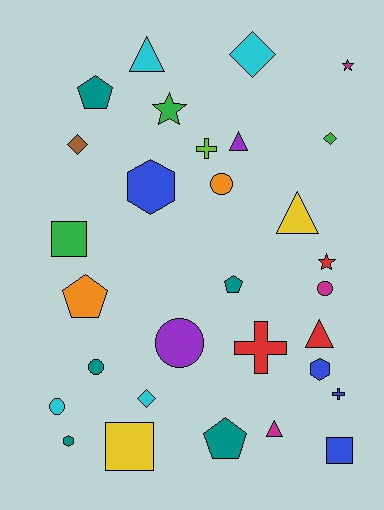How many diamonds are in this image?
There are 4 diamonds.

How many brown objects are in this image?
There is 1 brown object.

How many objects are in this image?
There are 30 objects.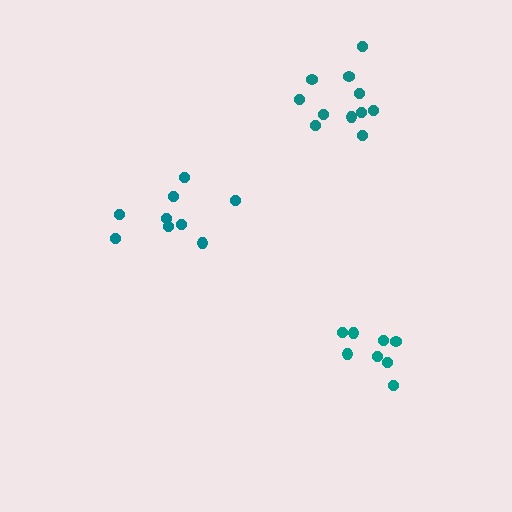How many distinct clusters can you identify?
There are 3 distinct clusters.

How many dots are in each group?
Group 1: 8 dots, Group 2: 9 dots, Group 3: 11 dots (28 total).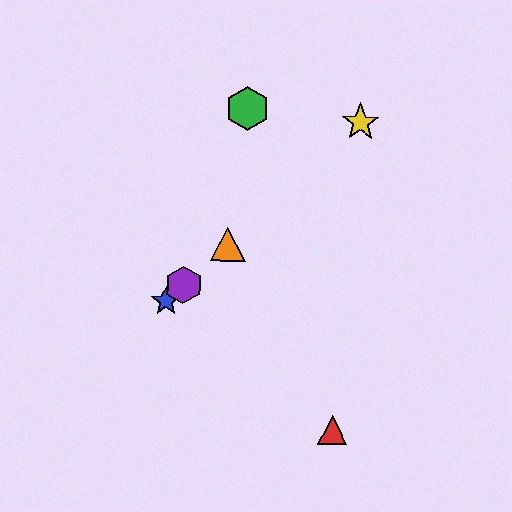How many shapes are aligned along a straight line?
4 shapes (the blue star, the yellow star, the purple hexagon, the orange triangle) are aligned along a straight line.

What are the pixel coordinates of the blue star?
The blue star is at (166, 301).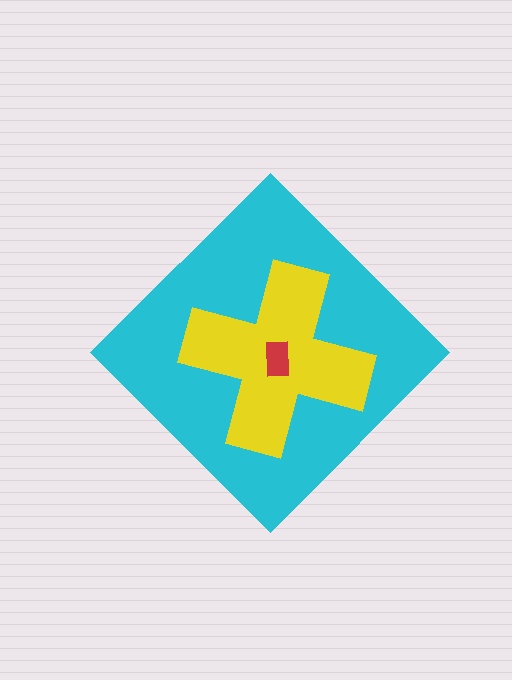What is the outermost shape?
The cyan diamond.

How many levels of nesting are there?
3.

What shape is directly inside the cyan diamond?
The yellow cross.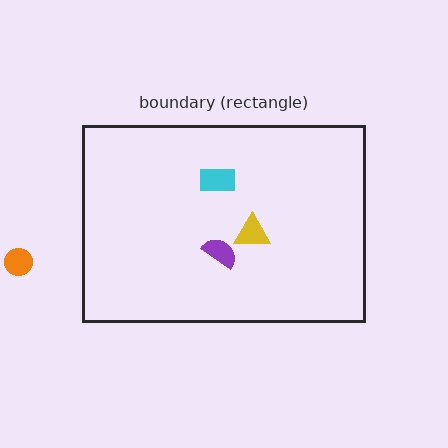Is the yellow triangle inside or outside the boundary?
Inside.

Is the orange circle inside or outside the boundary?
Outside.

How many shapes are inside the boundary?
3 inside, 1 outside.